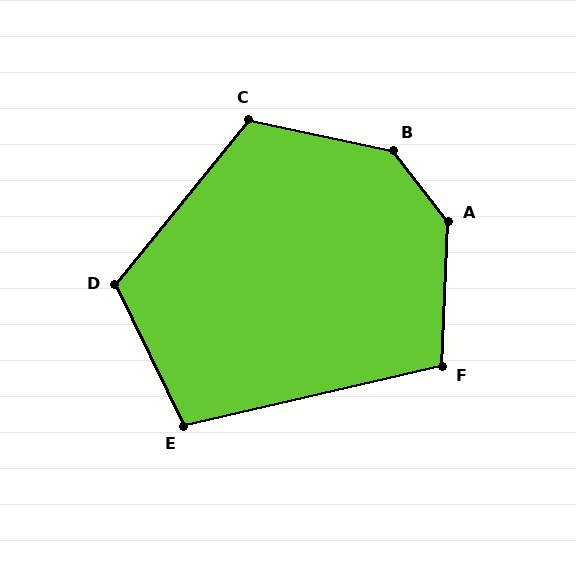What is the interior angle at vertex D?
Approximately 115 degrees (obtuse).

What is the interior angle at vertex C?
Approximately 117 degrees (obtuse).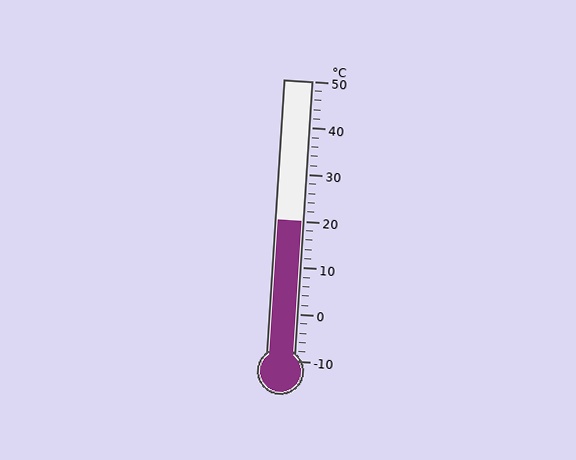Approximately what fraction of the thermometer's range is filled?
The thermometer is filled to approximately 50% of its range.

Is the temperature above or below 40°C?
The temperature is below 40°C.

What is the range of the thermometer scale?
The thermometer scale ranges from -10°C to 50°C.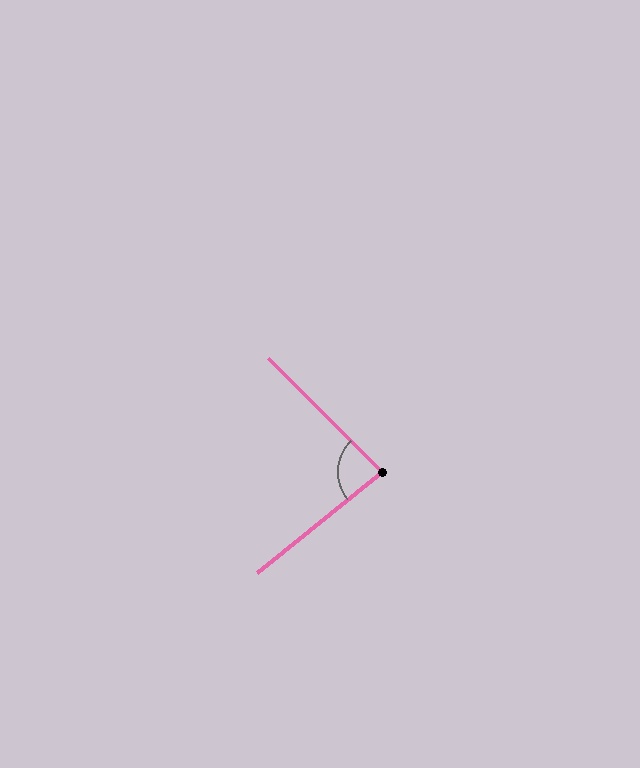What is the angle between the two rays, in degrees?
Approximately 84 degrees.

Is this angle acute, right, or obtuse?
It is acute.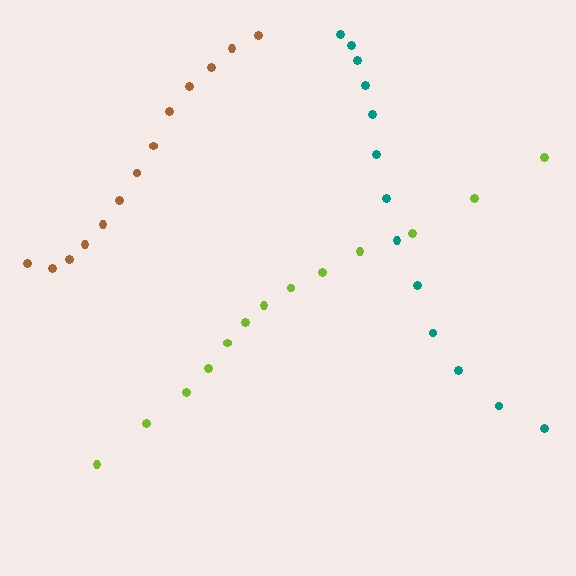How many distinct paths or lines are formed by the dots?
There are 3 distinct paths.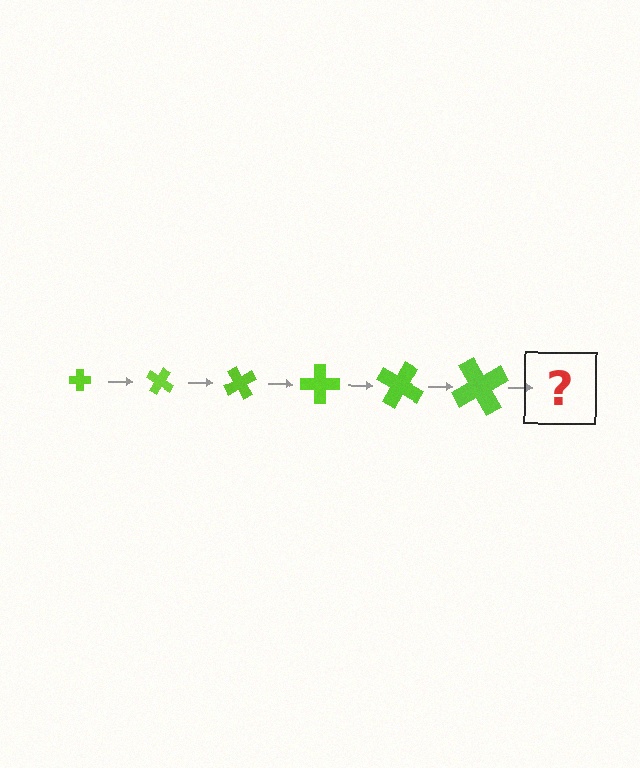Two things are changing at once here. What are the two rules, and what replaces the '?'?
The two rules are that the cross grows larger each step and it rotates 30 degrees each step. The '?' should be a cross, larger than the previous one and rotated 180 degrees from the start.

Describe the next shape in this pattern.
It should be a cross, larger than the previous one and rotated 180 degrees from the start.